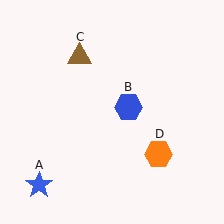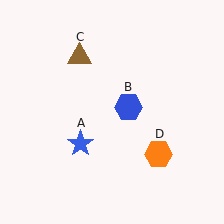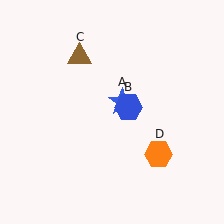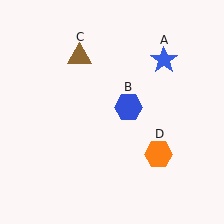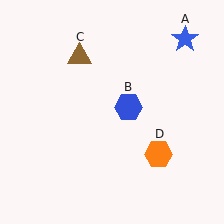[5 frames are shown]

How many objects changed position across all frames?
1 object changed position: blue star (object A).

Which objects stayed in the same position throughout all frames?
Blue hexagon (object B) and brown triangle (object C) and orange hexagon (object D) remained stationary.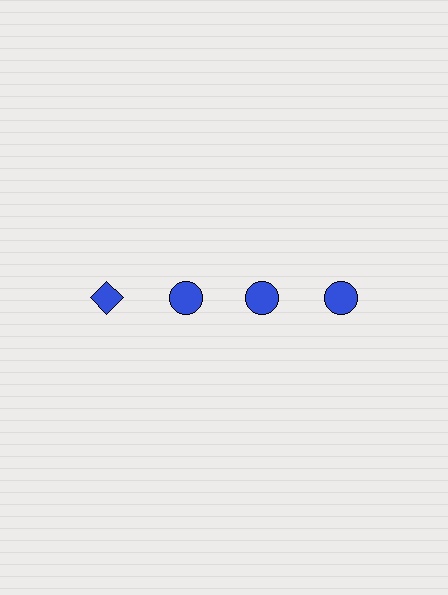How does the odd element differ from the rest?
It has a different shape: diamond instead of circle.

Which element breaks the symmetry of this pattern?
The blue diamond in the top row, leftmost column breaks the symmetry. All other shapes are blue circles.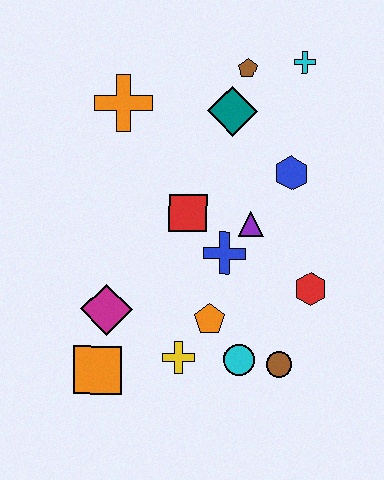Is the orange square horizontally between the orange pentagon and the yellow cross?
No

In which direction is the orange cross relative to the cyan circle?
The orange cross is above the cyan circle.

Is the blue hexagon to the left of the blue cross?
No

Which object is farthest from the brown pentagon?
The orange square is farthest from the brown pentagon.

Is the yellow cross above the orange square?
Yes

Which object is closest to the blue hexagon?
The purple triangle is closest to the blue hexagon.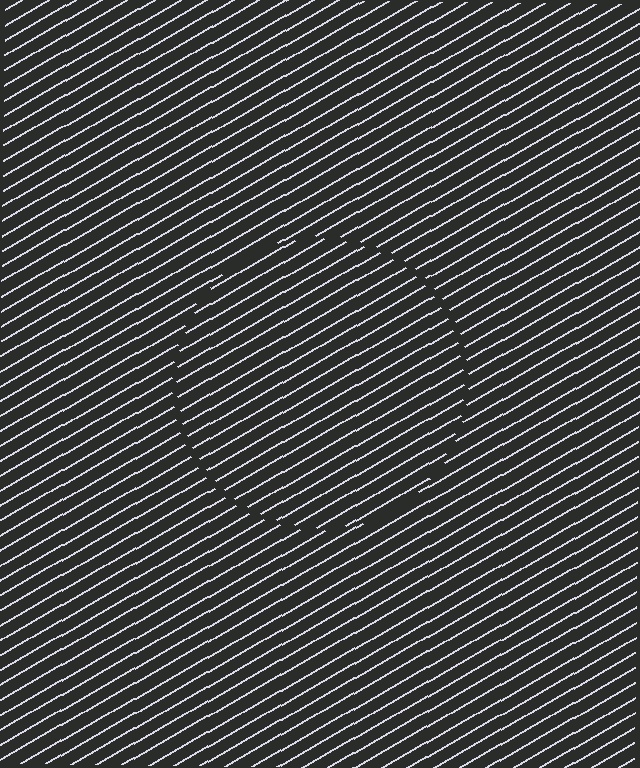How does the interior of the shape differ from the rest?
The interior of the shape contains the same grating, shifted by half a period — the contour is defined by the phase discontinuity where line-ends from the inner and outer gratings abut.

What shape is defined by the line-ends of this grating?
An illusory circle. The interior of the shape contains the same grating, shifted by half a period — the contour is defined by the phase discontinuity where line-ends from the inner and outer gratings abut.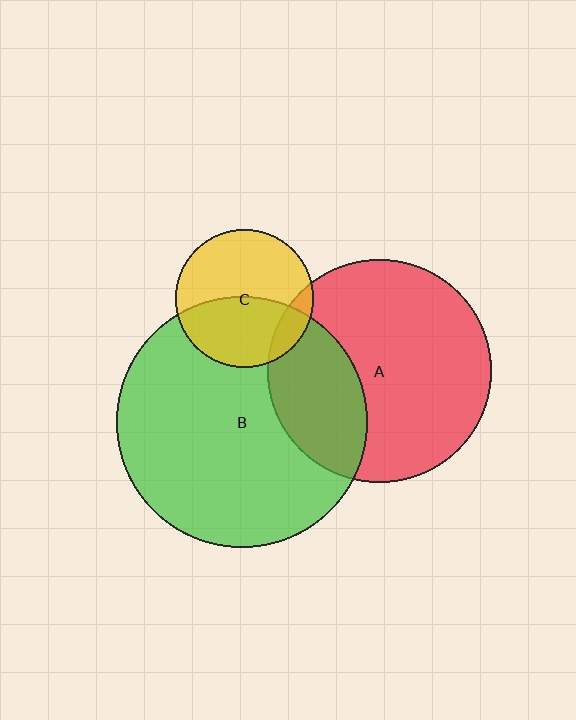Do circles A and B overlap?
Yes.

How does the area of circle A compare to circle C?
Approximately 2.6 times.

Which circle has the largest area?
Circle B (green).